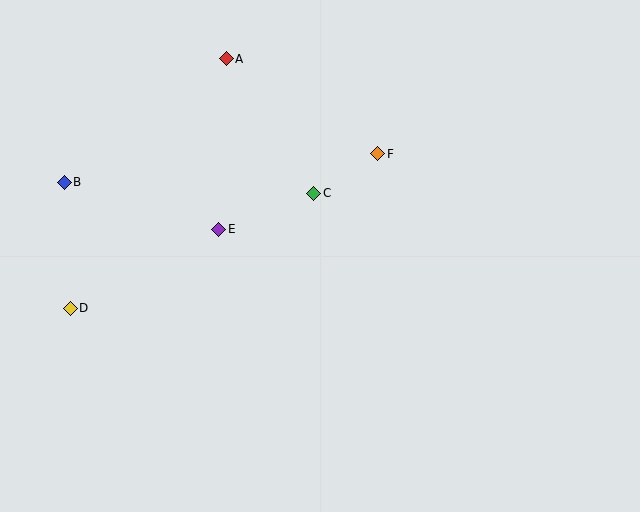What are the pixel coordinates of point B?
Point B is at (64, 182).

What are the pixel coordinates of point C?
Point C is at (314, 193).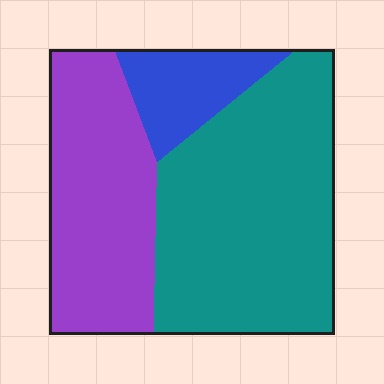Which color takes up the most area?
Teal, at roughly 55%.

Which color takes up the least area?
Blue, at roughly 15%.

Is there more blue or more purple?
Purple.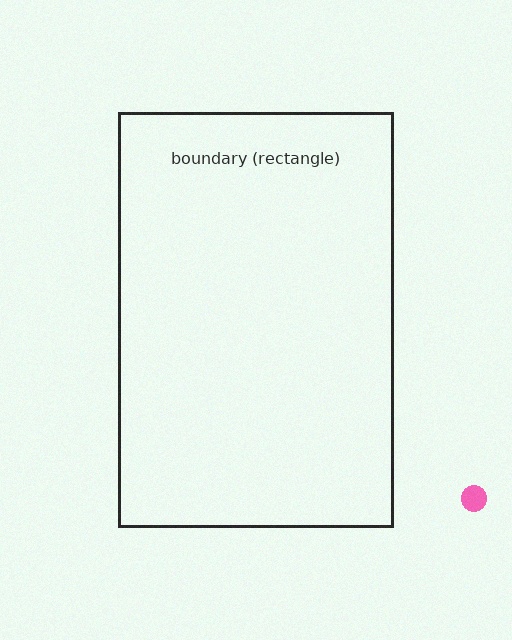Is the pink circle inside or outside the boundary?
Outside.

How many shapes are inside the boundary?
0 inside, 1 outside.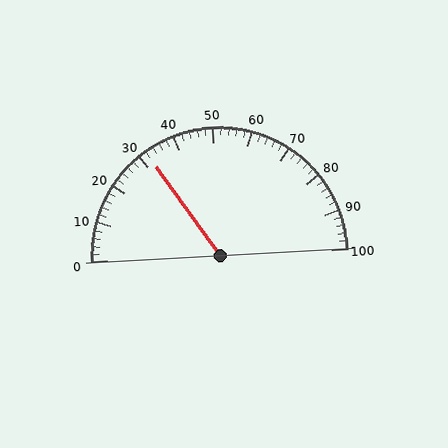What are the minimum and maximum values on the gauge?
The gauge ranges from 0 to 100.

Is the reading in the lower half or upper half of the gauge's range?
The reading is in the lower half of the range (0 to 100).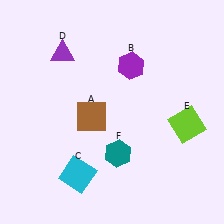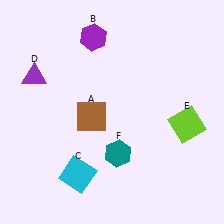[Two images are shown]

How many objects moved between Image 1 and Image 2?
2 objects moved between the two images.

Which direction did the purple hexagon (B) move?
The purple hexagon (B) moved left.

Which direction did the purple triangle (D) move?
The purple triangle (D) moved left.